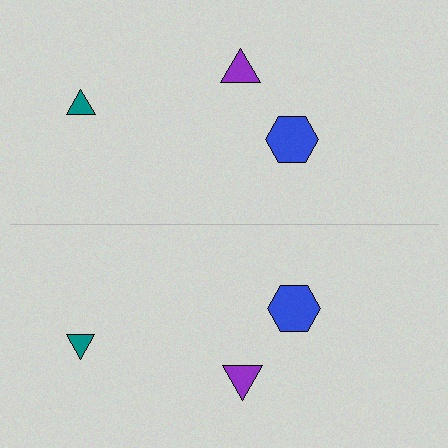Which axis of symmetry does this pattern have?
The pattern has a horizontal axis of symmetry running through the center of the image.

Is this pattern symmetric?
Yes, this pattern has bilateral (reflection) symmetry.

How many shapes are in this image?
There are 6 shapes in this image.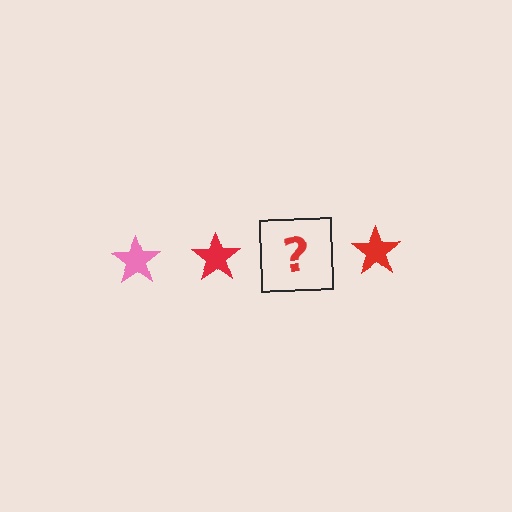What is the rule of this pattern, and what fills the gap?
The rule is that the pattern cycles through pink, red stars. The gap should be filled with a pink star.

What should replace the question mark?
The question mark should be replaced with a pink star.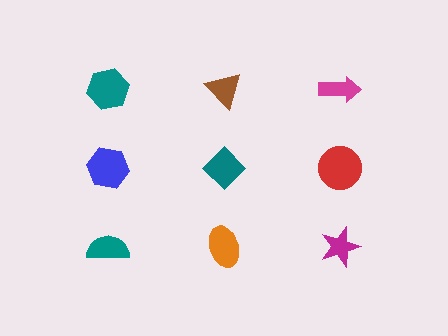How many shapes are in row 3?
3 shapes.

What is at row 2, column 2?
A teal diamond.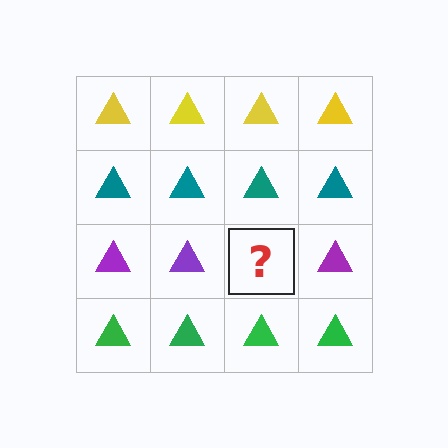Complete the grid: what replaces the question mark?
The question mark should be replaced with a purple triangle.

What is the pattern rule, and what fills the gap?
The rule is that each row has a consistent color. The gap should be filled with a purple triangle.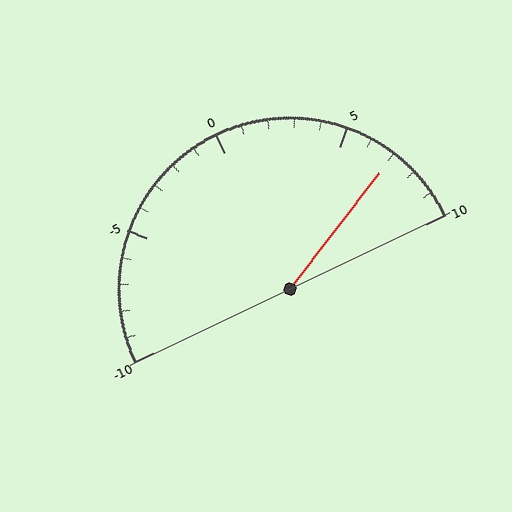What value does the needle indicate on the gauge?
The needle indicates approximately 7.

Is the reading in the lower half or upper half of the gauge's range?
The reading is in the upper half of the range (-10 to 10).